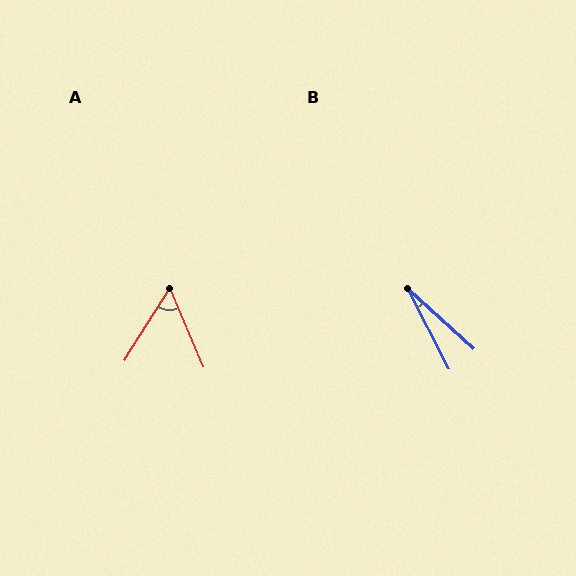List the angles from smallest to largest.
B (20°), A (55°).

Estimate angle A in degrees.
Approximately 55 degrees.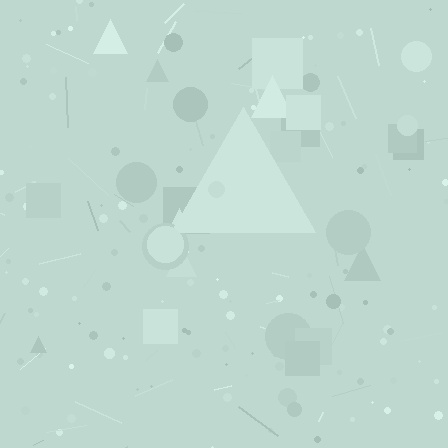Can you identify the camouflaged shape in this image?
The camouflaged shape is a triangle.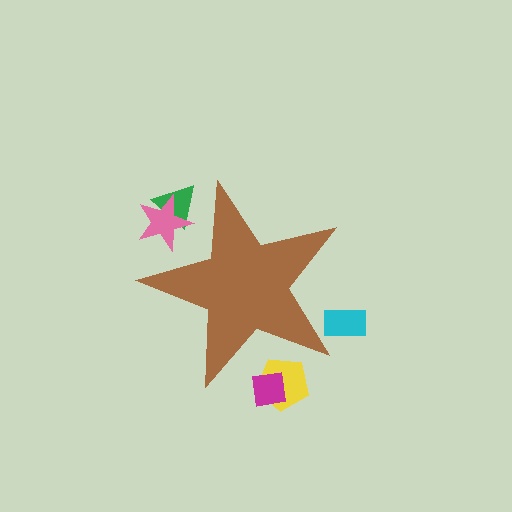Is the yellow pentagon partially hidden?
Yes, the yellow pentagon is partially hidden behind the brown star.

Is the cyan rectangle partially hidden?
Yes, the cyan rectangle is partially hidden behind the brown star.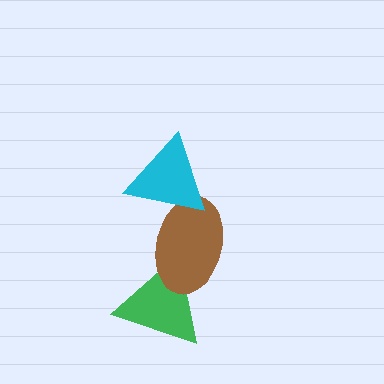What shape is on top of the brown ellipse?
The cyan triangle is on top of the brown ellipse.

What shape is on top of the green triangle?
The brown ellipse is on top of the green triangle.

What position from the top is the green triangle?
The green triangle is 3rd from the top.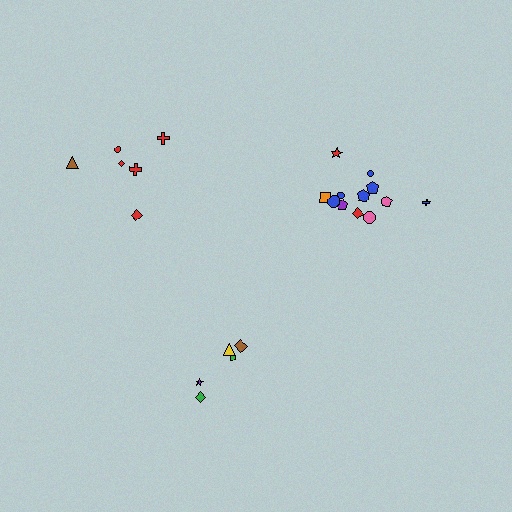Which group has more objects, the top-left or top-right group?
The top-right group.